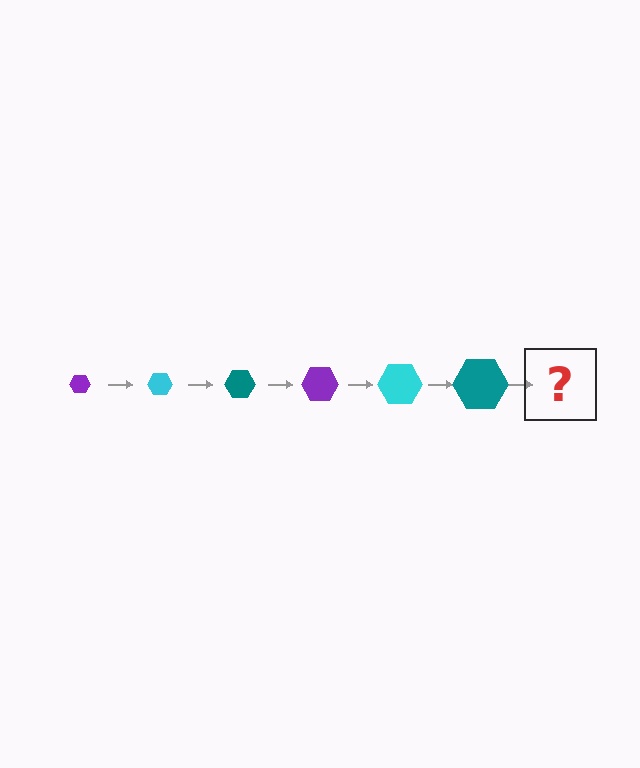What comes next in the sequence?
The next element should be a purple hexagon, larger than the previous one.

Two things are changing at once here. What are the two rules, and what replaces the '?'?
The two rules are that the hexagon grows larger each step and the color cycles through purple, cyan, and teal. The '?' should be a purple hexagon, larger than the previous one.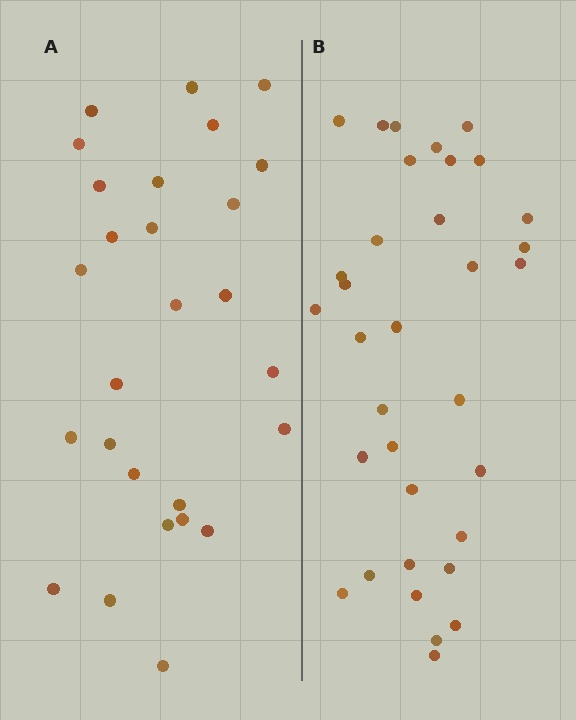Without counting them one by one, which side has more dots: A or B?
Region B (the right region) has more dots.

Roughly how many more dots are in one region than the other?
Region B has roughly 8 or so more dots than region A.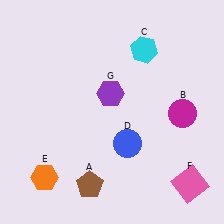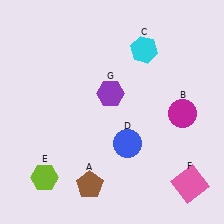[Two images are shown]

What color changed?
The hexagon (E) changed from orange in Image 1 to lime in Image 2.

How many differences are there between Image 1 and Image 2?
There is 1 difference between the two images.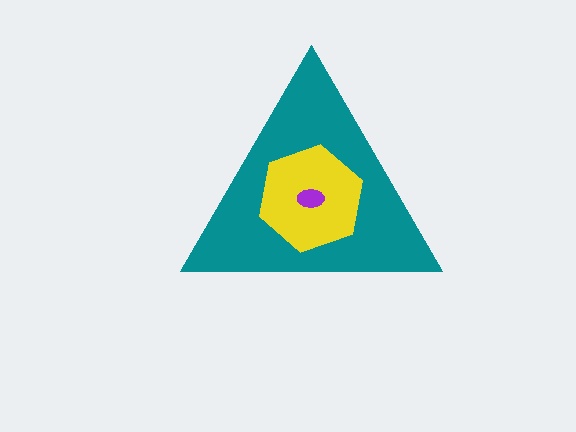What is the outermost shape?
The teal triangle.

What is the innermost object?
The purple ellipse.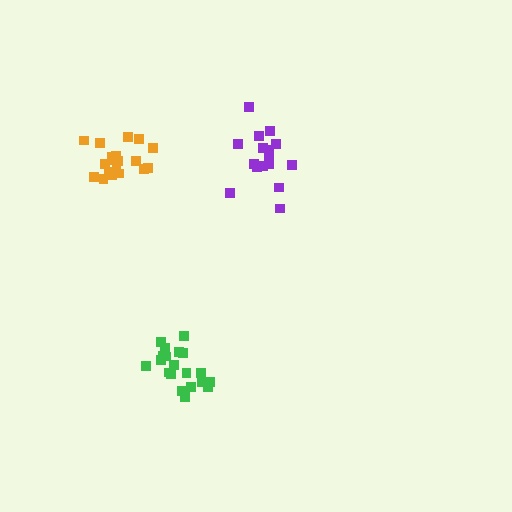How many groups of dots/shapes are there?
There are 3 groups.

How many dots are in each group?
Group 1: 19 dots, Group 2: 20 dots, Group 3: 16 dots (55 total).